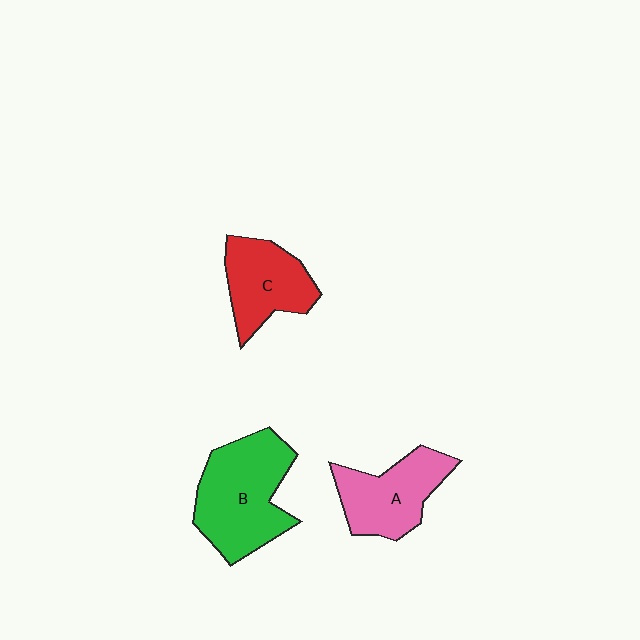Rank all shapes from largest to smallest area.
From largest to smallest: B (green), A (pink), C (red).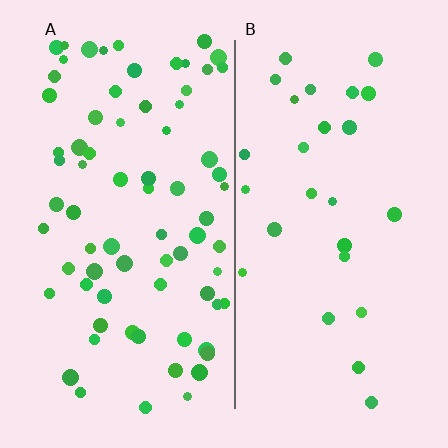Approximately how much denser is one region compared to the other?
Approximately 2.7× — region A over region B.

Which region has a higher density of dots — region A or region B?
A (the left).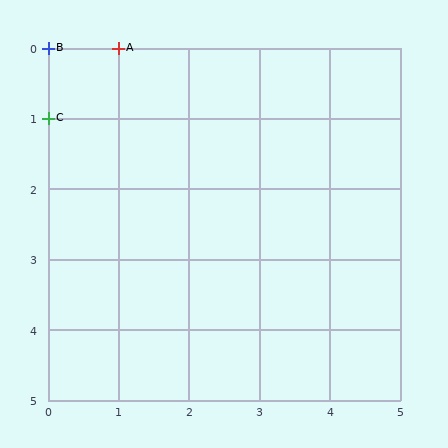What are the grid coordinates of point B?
Point B is at grid coordinates (0, 0).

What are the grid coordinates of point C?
Point C is at grid coordinates (0, 1).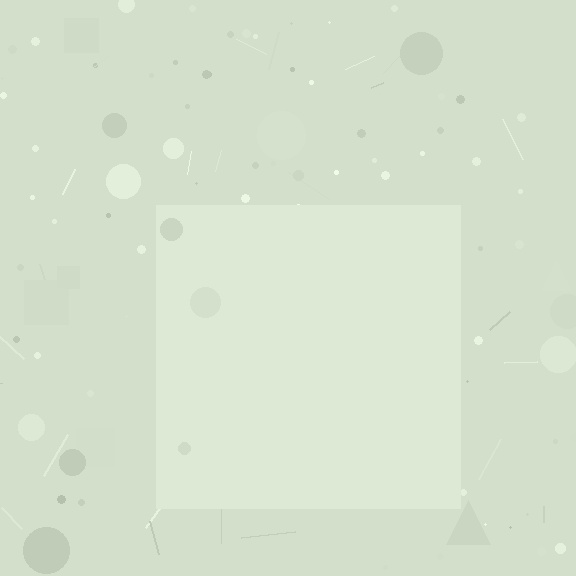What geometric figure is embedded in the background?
A square is embedded in the background.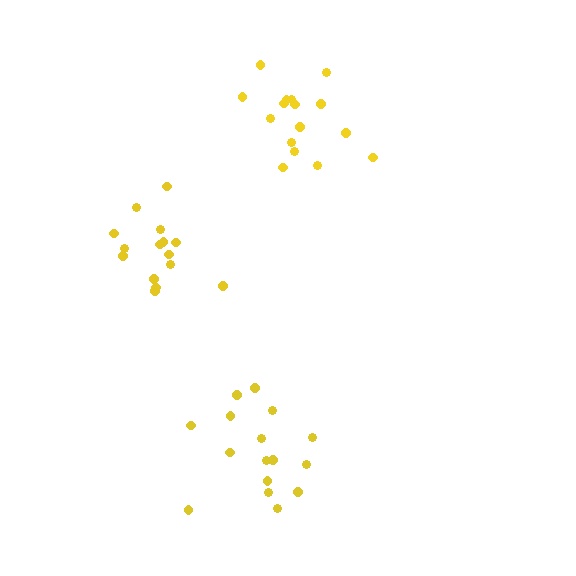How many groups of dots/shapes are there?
There are 3 groups.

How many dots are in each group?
Group 1: 16 dots, Group 2: 16 dots, Group 3: 15 dots (47 total).